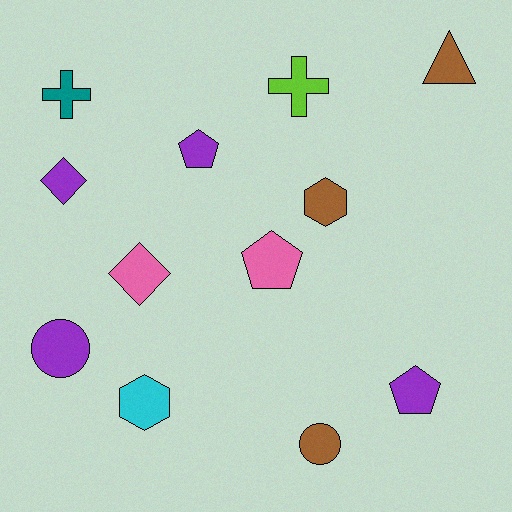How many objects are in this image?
There are 12 objects.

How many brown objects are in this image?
There are 3 brown objects.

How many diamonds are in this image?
There are 2 diamonds.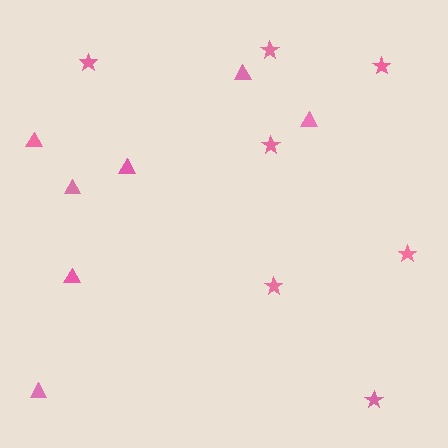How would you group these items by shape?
There are 2 groups: one group of stars (7) and one group of triangles (7).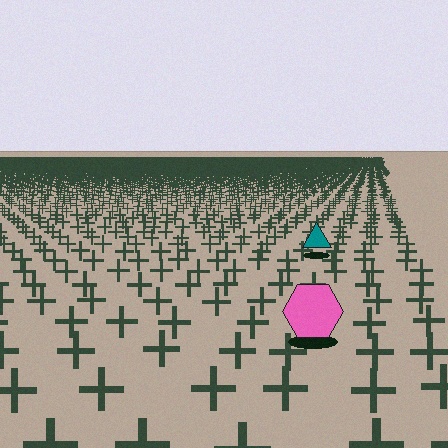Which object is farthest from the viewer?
The teal triangle is farthest from the viewer. It appears smaller and the ground texture around it is denser.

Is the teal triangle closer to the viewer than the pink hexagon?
No. The pink hexagon is closer — you can tell from the texture gradient: the ground texture is coarser near it.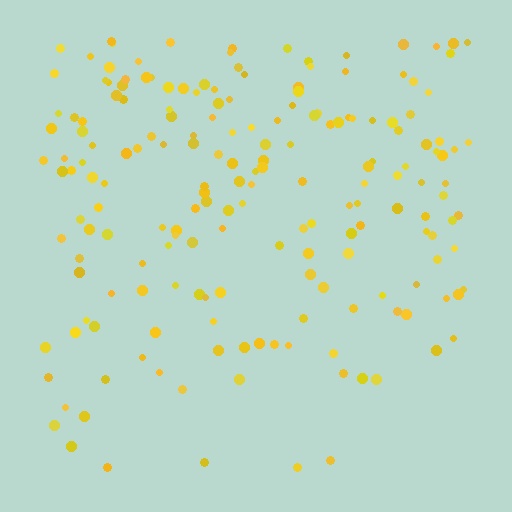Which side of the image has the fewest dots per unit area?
The bottom.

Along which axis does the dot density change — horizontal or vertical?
Vertical.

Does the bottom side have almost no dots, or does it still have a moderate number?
Still a moderate number, just noticeably fewer than the top.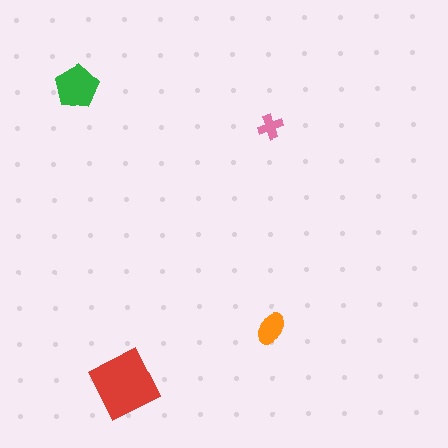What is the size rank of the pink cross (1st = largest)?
4th.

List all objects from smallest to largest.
The pink cross, the orange ellipse, the green pentagon, the red square.